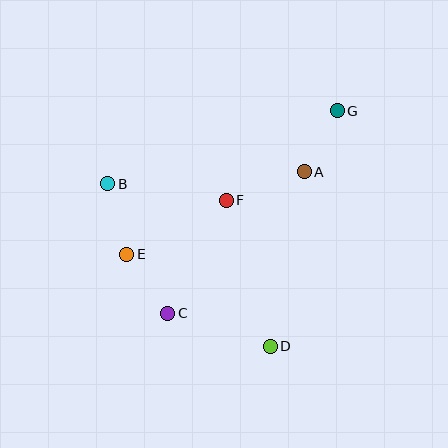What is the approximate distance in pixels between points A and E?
The distance between A and E is approximately 196 pixels.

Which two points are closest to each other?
Points A and G are closest to each other.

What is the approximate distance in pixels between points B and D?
The distance between B and D is approximately 230 pixels.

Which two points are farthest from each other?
Points C and G are farthest from each other.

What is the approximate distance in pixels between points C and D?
The distance between C and D is approximately 107 pixels.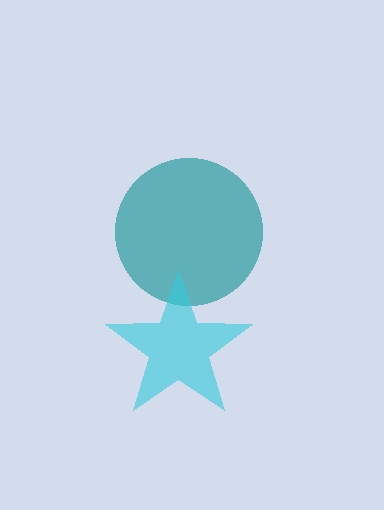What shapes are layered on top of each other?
The layered shapes are: a teal circle, a cyan star.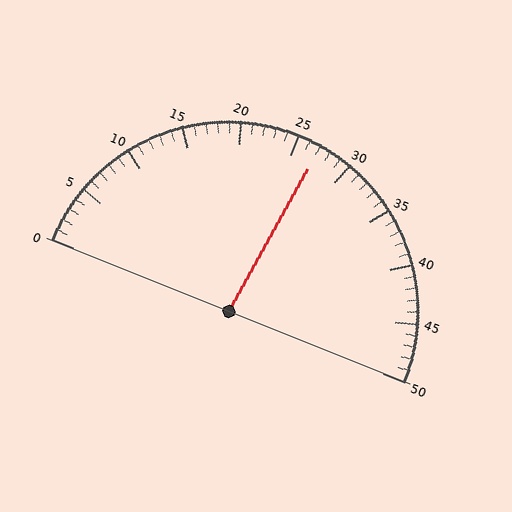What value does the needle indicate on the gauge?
The needle indicates approximately 27.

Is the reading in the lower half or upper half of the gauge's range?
The reading is in the upper half of the range (0 to 50).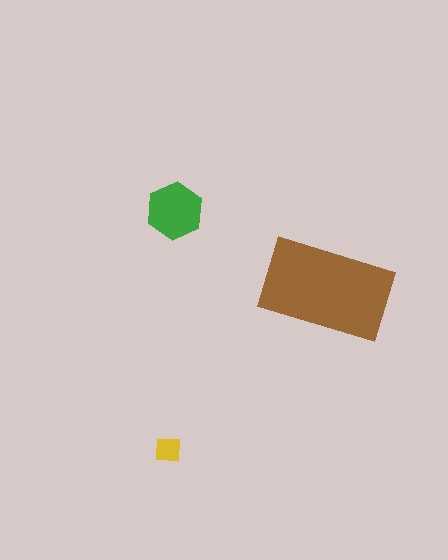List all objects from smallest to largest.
The yellow square, the green hexagon, the brown rectangle.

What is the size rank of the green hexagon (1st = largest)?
2nd.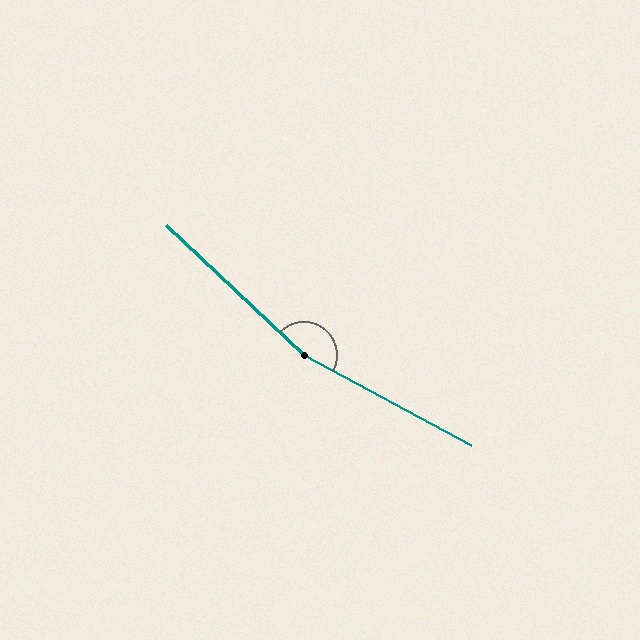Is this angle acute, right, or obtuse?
It is obtuse.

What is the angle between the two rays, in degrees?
Approximately 165 degrees.